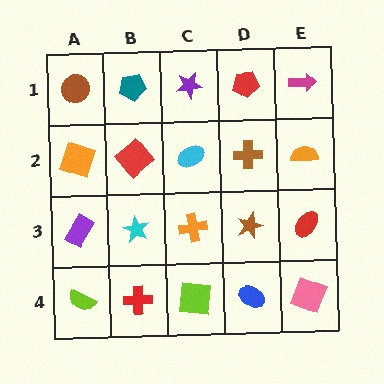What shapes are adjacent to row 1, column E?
An orange semicircle (row 2, column E), a red pentagon (row 1, column D).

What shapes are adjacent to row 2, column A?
A brown circle (row 1, column A), a purple rectangle (row 3, column A), a red diamond (row 2, column B).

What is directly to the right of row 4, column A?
A red cross.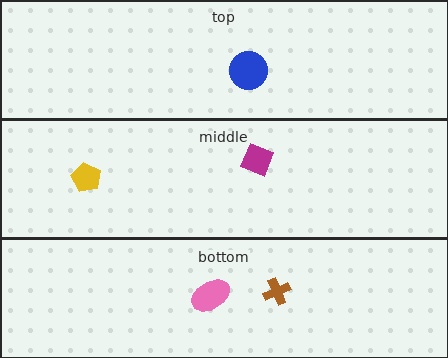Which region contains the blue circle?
The top region.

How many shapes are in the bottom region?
2.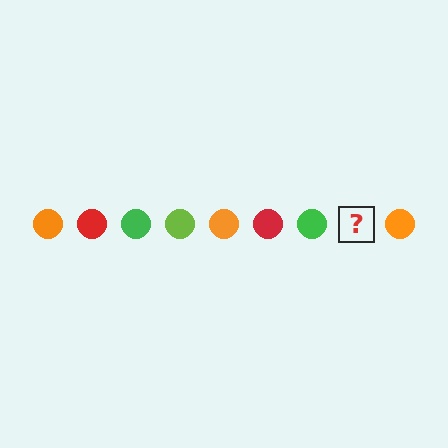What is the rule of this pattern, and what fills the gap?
The rule is that the pattern cycles through orange, red, green, lime circles. The gap should be filled with a lime circle.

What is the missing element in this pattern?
The missing element is a lime circle.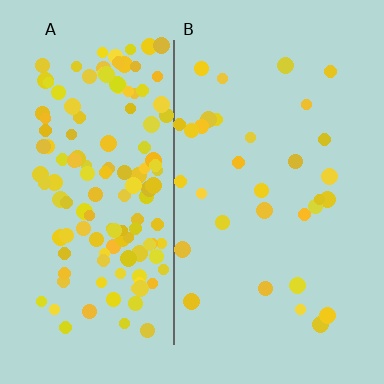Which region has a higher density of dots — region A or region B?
A (the left).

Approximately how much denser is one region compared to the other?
Approximately 4.3× — region A over region B.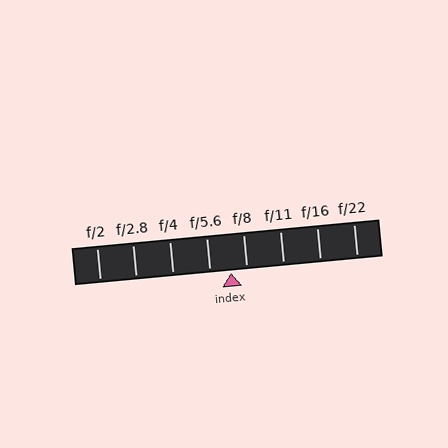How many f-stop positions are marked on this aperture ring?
There are 8 f-stop positions marked.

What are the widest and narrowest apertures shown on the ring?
The widest aperture shown is f/2 and the narrowest is f/22.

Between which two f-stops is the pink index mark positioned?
The index mark is between f/5.6 and f/8.